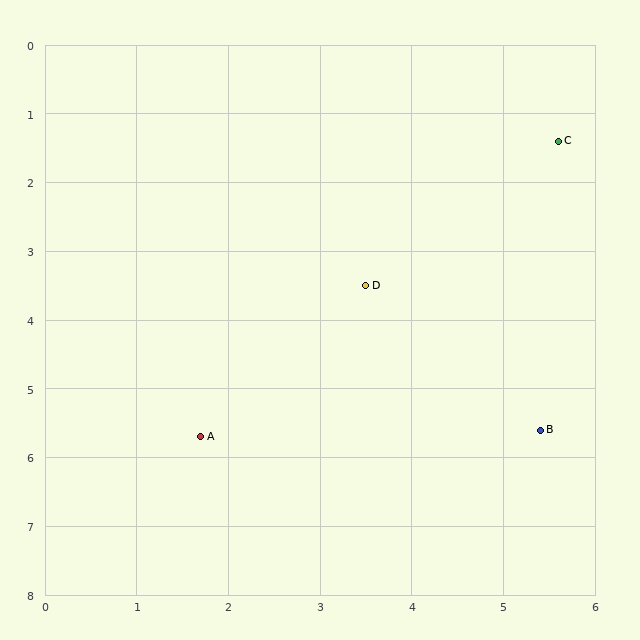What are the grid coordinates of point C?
Point C is at approximately (5.6, 1.4).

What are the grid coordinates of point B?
Point B is at approximately (5.4, 5.6).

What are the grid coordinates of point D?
Point D is at approximately (3.5, 3.5).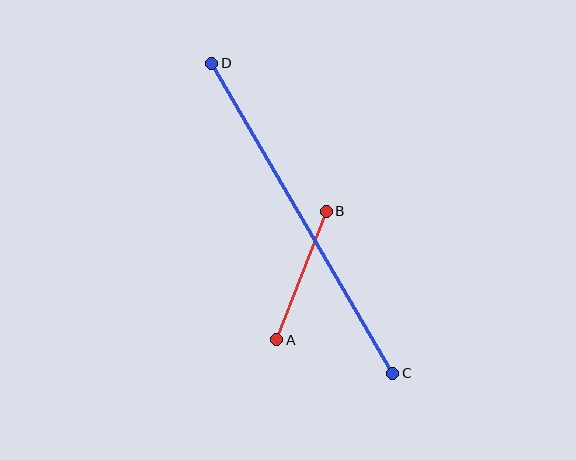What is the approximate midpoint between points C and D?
The midpoint is at approximately (302, 218) pixels.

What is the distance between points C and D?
The distance is approximately 359 pixels.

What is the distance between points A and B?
The distance is approximately 138 pixels.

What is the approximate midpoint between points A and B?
The midpoint is at approximately (302, 276) pixels.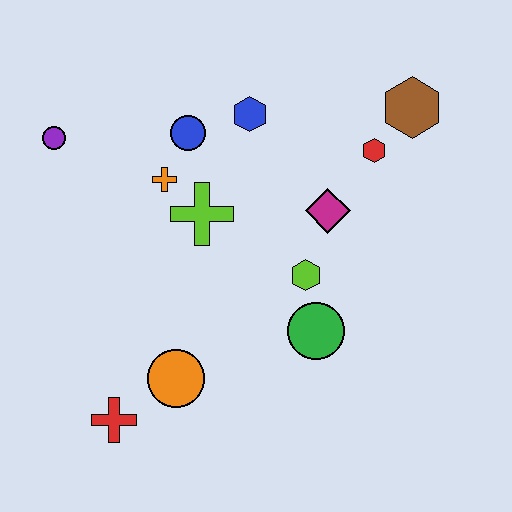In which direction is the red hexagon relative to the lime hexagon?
The red hexagon is above the lime hexagon.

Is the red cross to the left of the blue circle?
Yes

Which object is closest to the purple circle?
The orange cross is closest to the purple circle.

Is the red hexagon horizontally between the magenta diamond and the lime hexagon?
No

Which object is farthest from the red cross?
The brown hexagon is farthest from the red cross.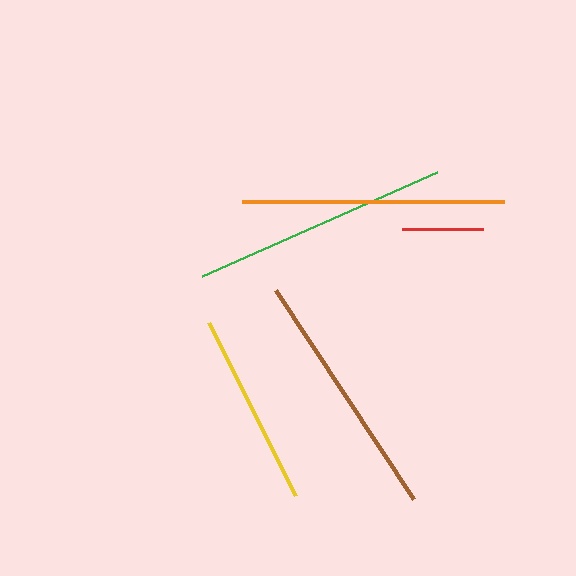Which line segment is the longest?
The orange line is the longest at approximately 262 pixels.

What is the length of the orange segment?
The orange segment is approximately 262 pixels long.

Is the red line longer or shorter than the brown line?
The brown line is longer than the red line.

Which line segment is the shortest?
The red line is the shortest at approximately 81 pixels.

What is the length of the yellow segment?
The yellow segment is approximately 194 pixels long.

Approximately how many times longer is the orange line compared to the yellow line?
The orange line is approximately 1.3 times the length of the yellow line.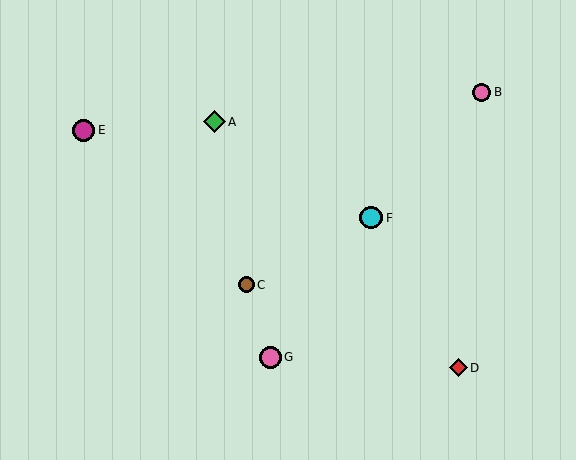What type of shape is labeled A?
Shape A is a green diamond.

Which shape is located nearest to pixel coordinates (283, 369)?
The pink circle (labeled G) at (270, 357) is nearest to that location.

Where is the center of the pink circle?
The center of the pink circle is at (481, 92).